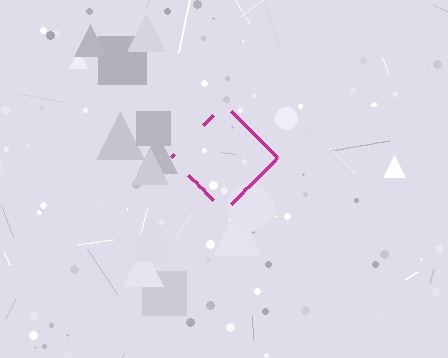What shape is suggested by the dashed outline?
The dashed outline suggests a diamond.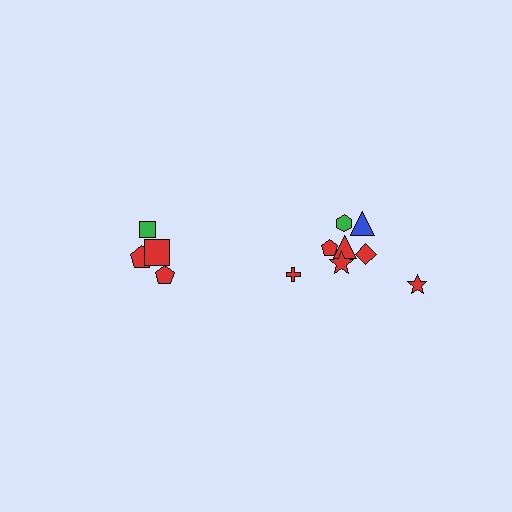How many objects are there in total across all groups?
There are 12 objects.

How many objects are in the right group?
There are 8 objects.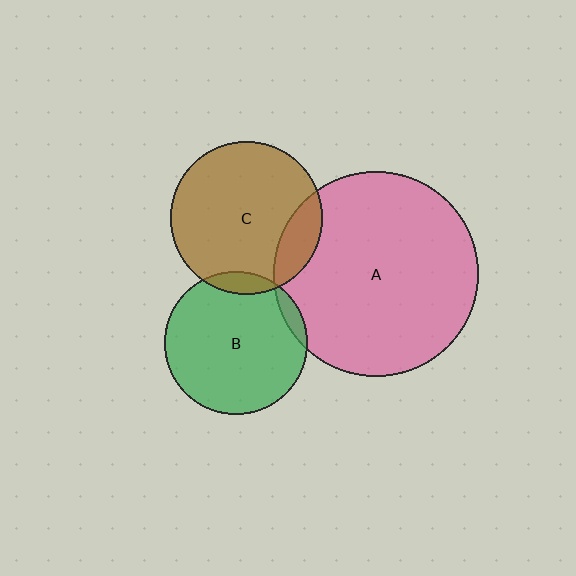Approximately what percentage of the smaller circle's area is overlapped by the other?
Approximately 5%.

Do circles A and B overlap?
Yes.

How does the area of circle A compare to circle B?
Approximately 2.0 times.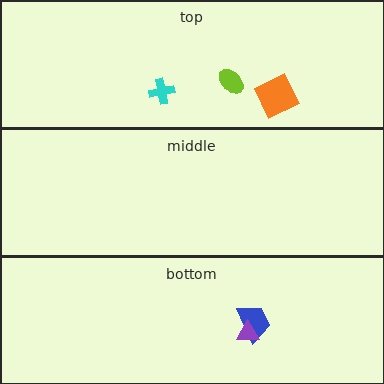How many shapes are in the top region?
3.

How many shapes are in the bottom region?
2.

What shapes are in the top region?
The orange square, the cyan cross, the lime ellipse.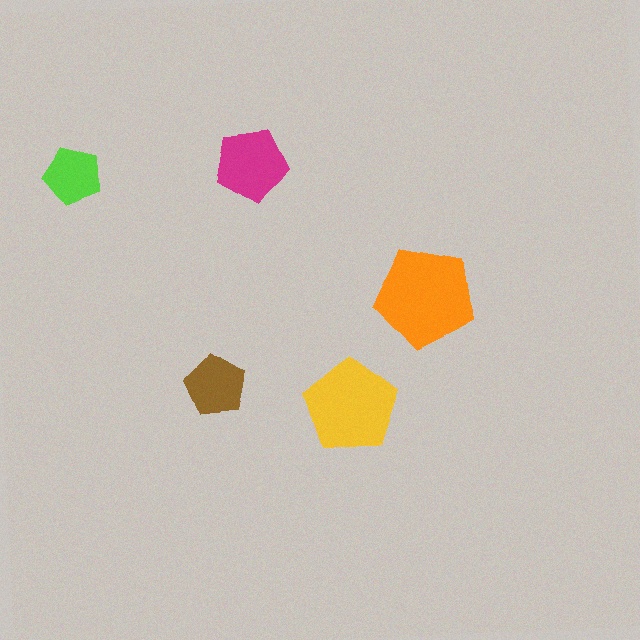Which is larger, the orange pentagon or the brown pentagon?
The orange one.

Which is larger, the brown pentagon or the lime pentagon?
The brown one.